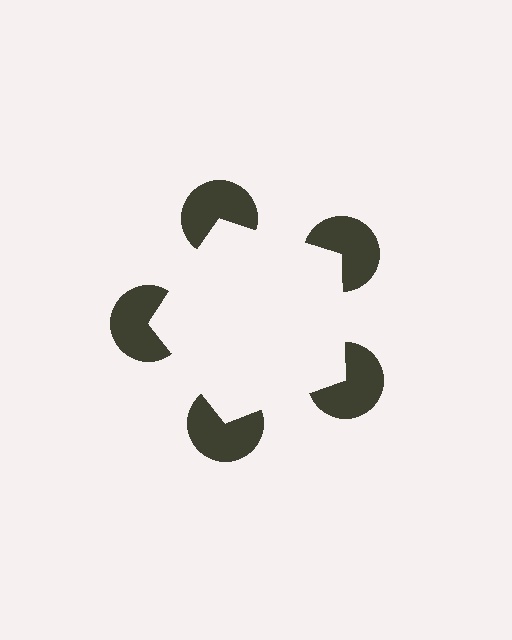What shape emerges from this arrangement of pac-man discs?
An illusory pentagon — its edges are inferred from the aligned wedge cuts in the pac-man discs, not physically drawn.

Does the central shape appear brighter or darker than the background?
It typically appears slightly brighter than the background, even though no actual brightness change is drawn.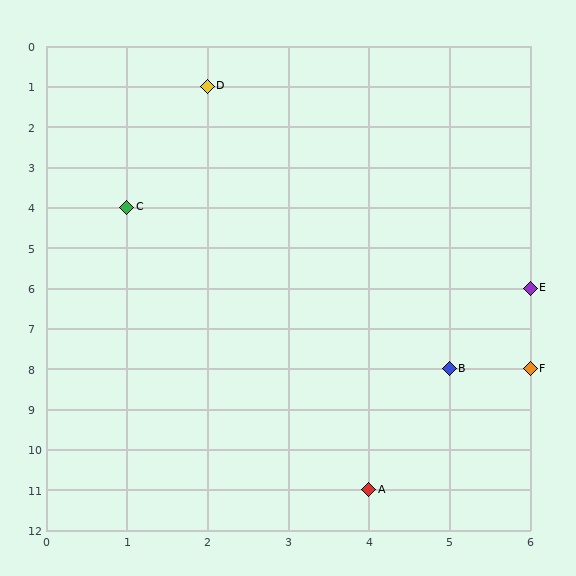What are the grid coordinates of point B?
Point B is at grid coordinates (5, 8).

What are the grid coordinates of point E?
Point E is at grid coordinates (6, 6).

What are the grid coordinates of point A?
Point A is at grid coordinates (4, 11).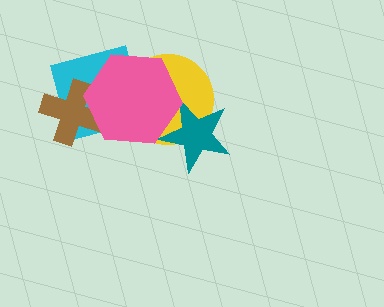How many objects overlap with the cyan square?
3 objects overlap with the cyan square.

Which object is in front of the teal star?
The pink hexagon is in front of the teal star.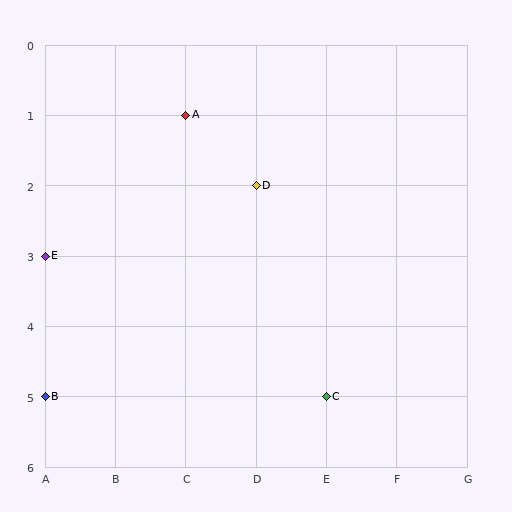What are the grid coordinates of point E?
Point E is at grid coordinates (A, 3).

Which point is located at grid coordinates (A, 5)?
Point B is at (A, 5).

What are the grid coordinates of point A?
Point A is at grid coordinates (C, 1).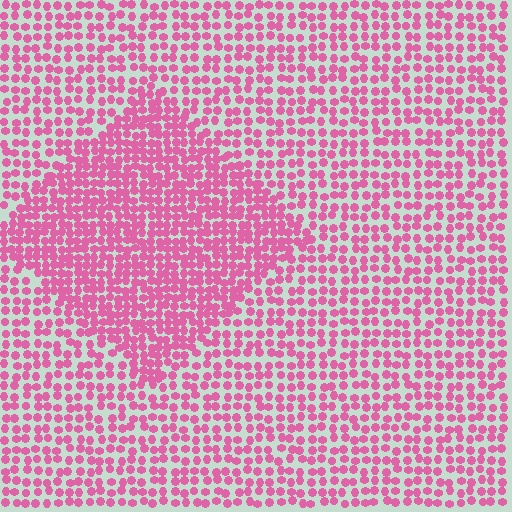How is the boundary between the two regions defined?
The boundary is defined by a change in element density (approximately 1.7x ratio). All elements are the same color, size, and shape.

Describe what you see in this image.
The image contains small pink elements arranged at two different densities. A diamond-shaped region is visible where the elements are more densely packed than the surrounding area.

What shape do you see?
I see a diamond.